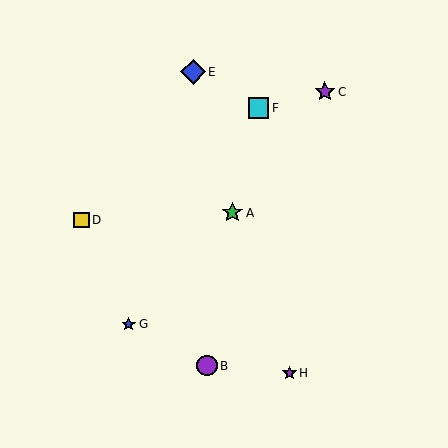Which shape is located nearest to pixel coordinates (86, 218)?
The yellow square (labeled D) at (82, 220) is nearest to that location.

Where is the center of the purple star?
The center of the purple star is at (325, 92).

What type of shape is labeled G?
Shape G is a blue star.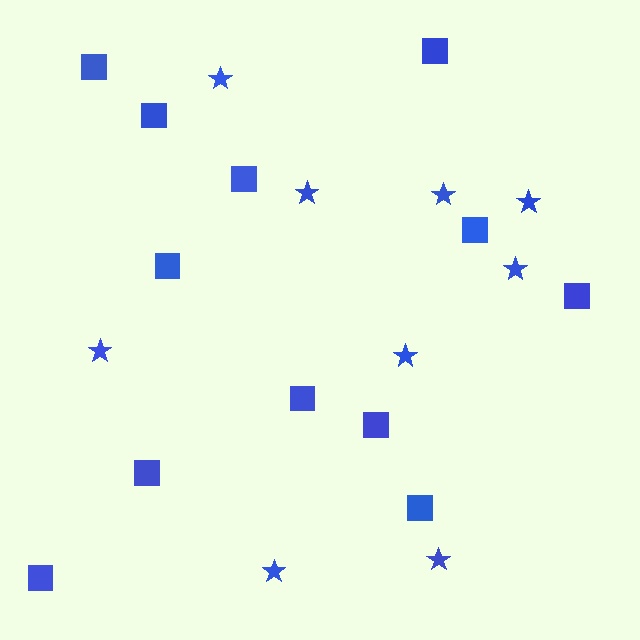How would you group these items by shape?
There are 2 groups: one group of squares (12) and one group of stars (9).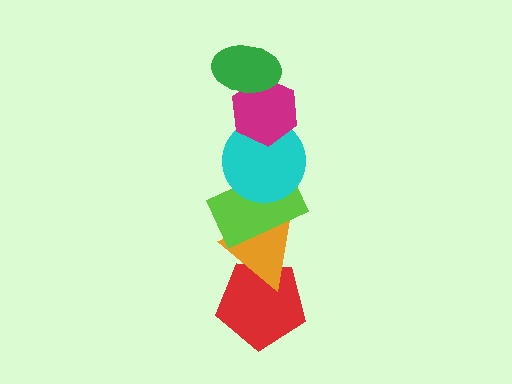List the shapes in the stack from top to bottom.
From top to bottom: the green ellipse, the magenta hexagon, the cyan circle, the lime rectangle, the orange triangle, the red pentagon.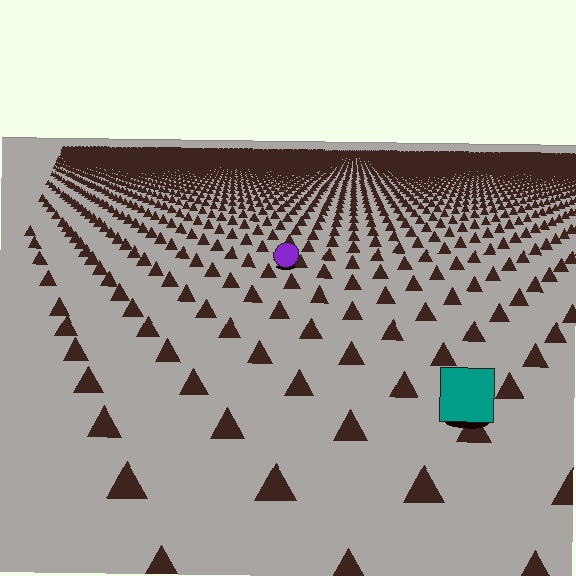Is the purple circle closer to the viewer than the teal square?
No. The teal square is closer — you can tell from the texture gradient: the ground texture is coarser near it.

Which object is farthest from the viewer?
The purple circle is farthest from the viewer. It appears smaller and the ground texture around it is denser.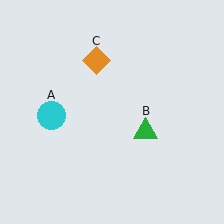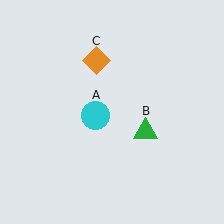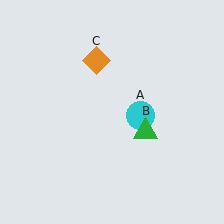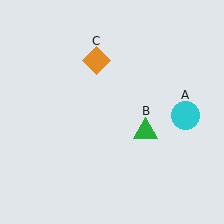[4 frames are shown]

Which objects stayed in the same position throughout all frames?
Green triangle (object B) and orange diamond (object C) remained stationary.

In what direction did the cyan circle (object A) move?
The cyan circle (object A) moved right.